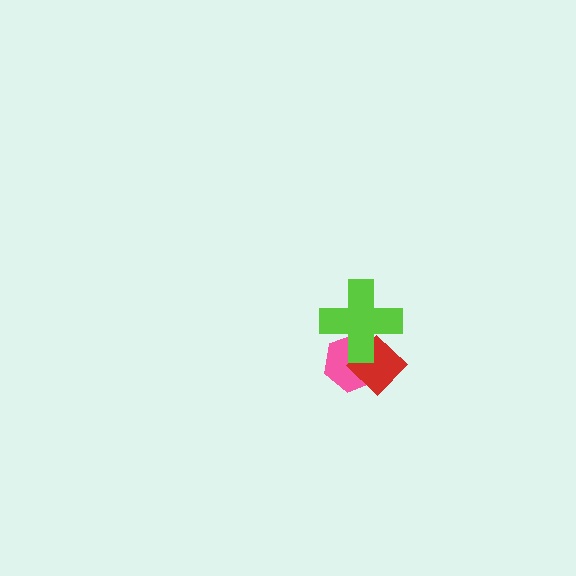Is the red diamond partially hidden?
Yes, it is partially covered by another shape.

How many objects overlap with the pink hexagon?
2 objects overlap with the pink hexagon.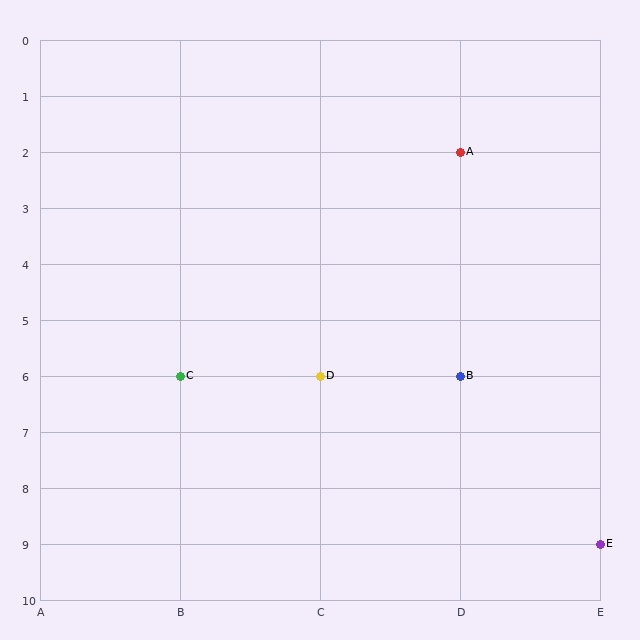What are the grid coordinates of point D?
Point D is at grid coordinates (C, 6).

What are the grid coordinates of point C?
Point C is at grid coordinates (B, 6).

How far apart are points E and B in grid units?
Points E and B are 1 column and 3 rows apart (about 3.2 grid units diagonally).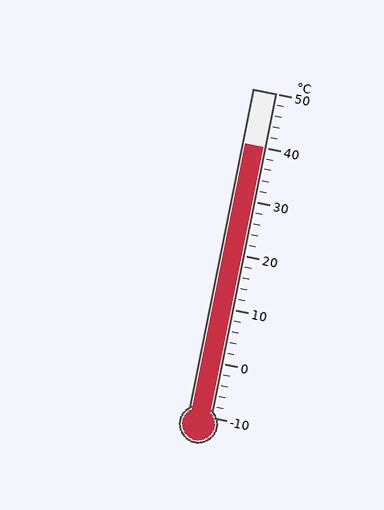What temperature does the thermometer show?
The thermometer shows approximately 40°C.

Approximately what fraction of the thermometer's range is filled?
The thermometer is filled to approximately 85% of its range.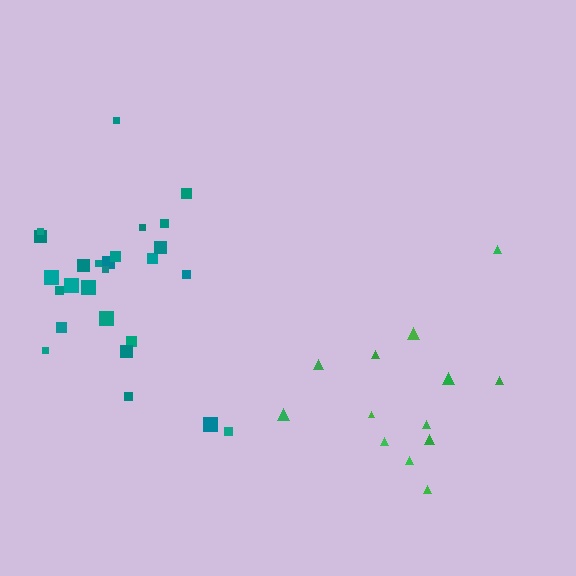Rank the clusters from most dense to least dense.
teal, green.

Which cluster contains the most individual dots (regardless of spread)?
Teal (27).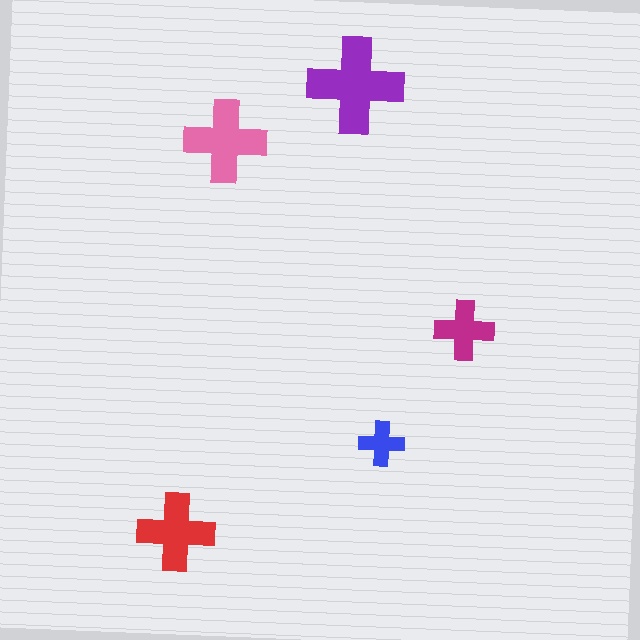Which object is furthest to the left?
The red cross is leftmost.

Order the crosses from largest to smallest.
the purple one, the pink one, the red one, the magenta one, the blue one.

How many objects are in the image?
There are 5 objects in the image.